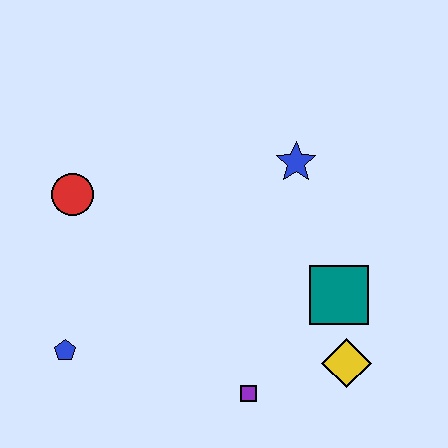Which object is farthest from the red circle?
The yellow diamond is farthest from the red circle.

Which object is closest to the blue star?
The teal square is closest to the blue star.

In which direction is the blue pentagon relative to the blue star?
The blue pentagon is to the left of the blue star.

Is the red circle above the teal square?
Yes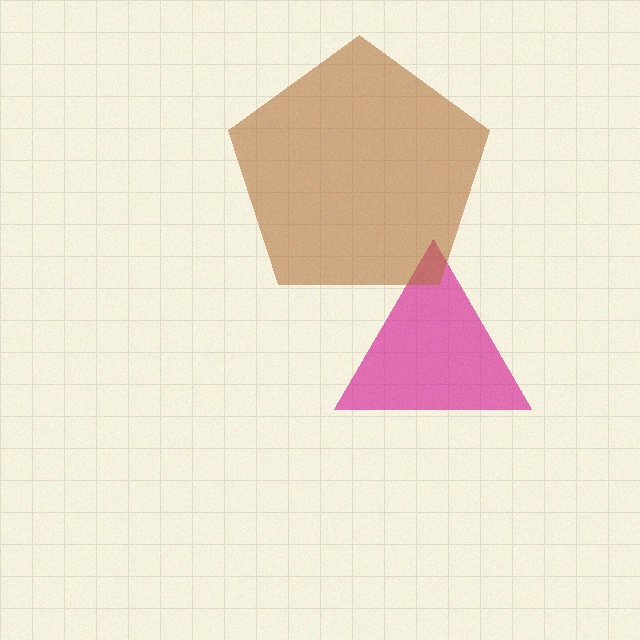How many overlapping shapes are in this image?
There are 2 overlapping shapes in the image.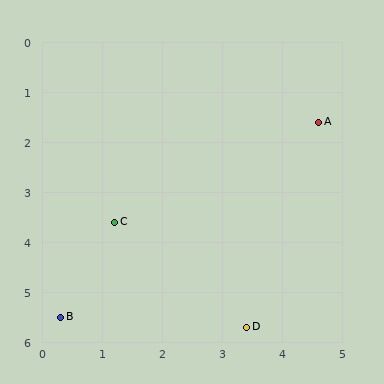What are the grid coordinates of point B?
Point B is at approximately (0.3, 5.5).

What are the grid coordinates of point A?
Point A is at approximately (4.6, 1.6).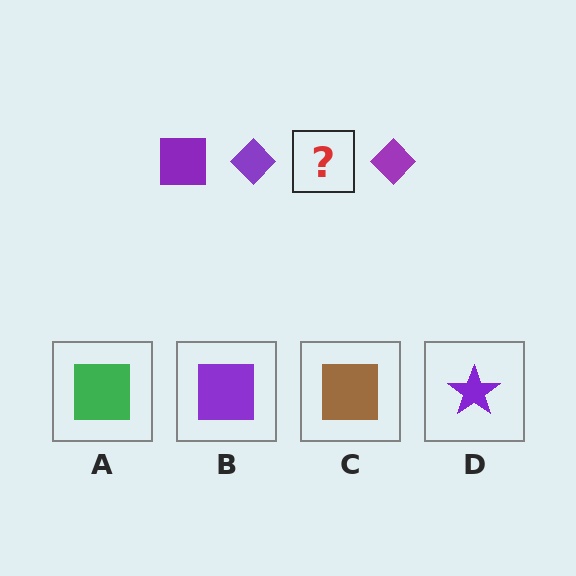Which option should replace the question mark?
Option B.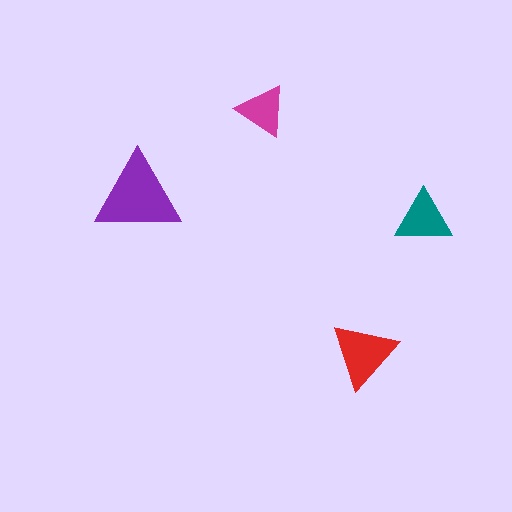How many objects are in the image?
There are 4 objects in the image.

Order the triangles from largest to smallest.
the purple one, the red one, the teal one, the magenta one.